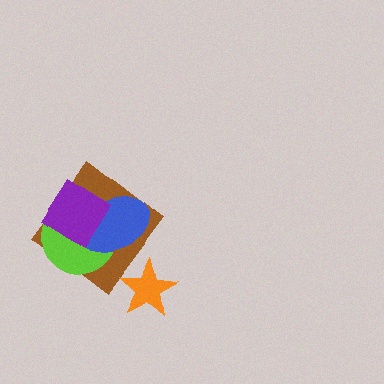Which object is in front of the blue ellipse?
The purple diamond is in front of the blue ellipse.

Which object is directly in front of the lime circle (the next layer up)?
The blue ellipse is directly in front of the lime circle.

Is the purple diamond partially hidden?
No, no other shape covers it.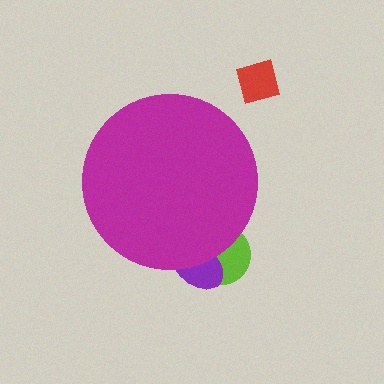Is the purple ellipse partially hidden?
Yes, the purple ellipse is partially hidden behind the magenta circle.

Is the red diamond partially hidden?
No, the red diamond is fully visible.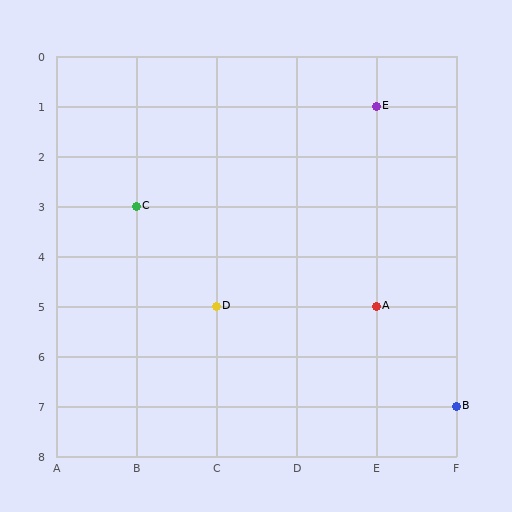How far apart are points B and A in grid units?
Points B and A are 1 column and 2 rows apart (about 2.2 grid units diagonally).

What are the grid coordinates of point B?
Point B is at grid coordinates (F, 7).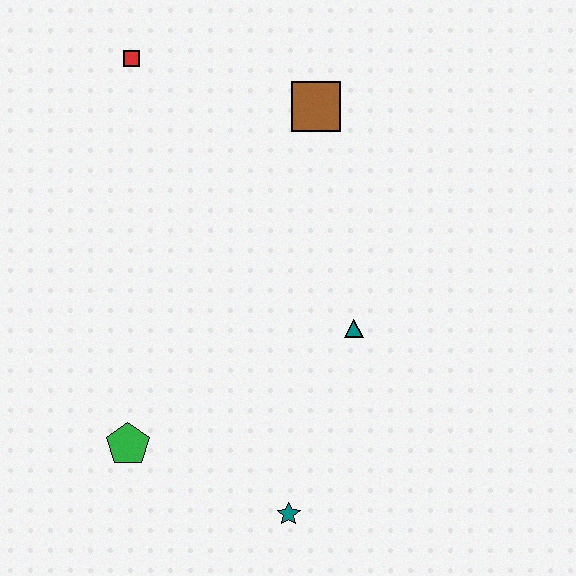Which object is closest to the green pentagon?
The teal star is closest to the green pentagon.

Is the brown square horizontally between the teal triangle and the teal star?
Yes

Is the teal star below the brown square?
Yes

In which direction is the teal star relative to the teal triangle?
The teal star is below the teal triangle.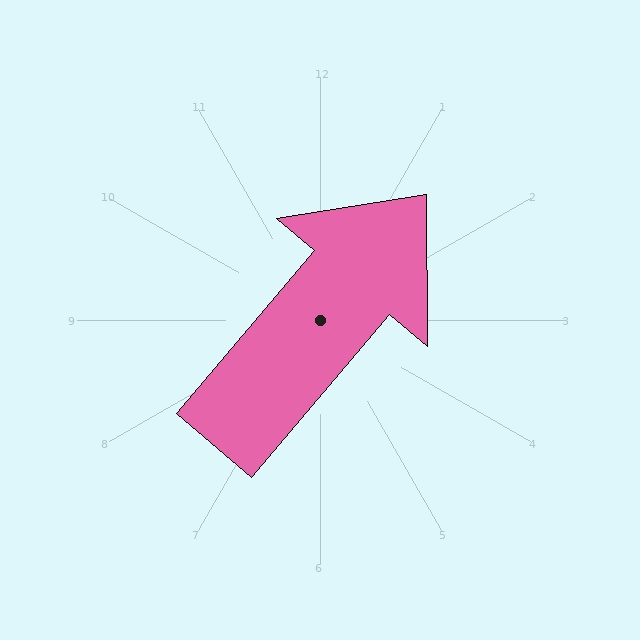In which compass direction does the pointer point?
Northeast.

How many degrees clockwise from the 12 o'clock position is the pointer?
Approximately 40 degrees.